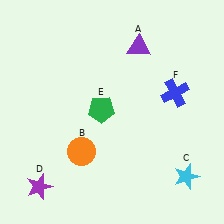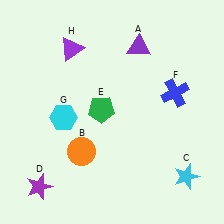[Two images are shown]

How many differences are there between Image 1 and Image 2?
There are 2 differences between the two images.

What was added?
A cyan hexagon (G), a purple triangle (H) were added in Image 2.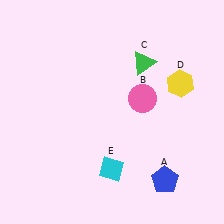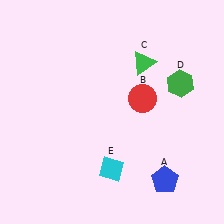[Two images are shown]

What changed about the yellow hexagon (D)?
In Image 1, D is yellow. In Image 2, it changed to green.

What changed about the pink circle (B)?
In Image 1, B is pink. In Image 2, it changed to red.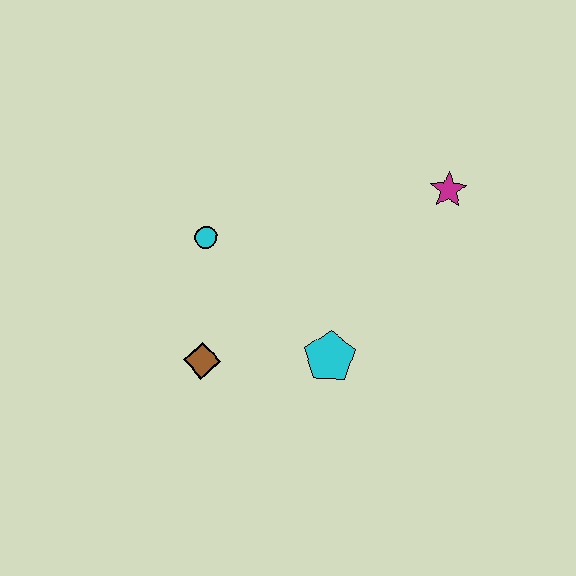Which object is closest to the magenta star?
The cyan pentagon is closest to the magenta star.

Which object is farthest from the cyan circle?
The magenta star is farthest from the cyan circle.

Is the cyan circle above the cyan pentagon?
Yes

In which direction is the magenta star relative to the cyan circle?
The magenta star is to the right of the cyan circle.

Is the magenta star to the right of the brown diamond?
Yes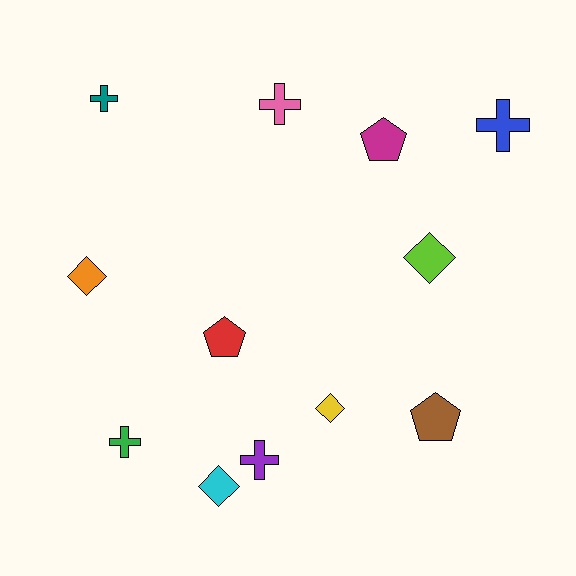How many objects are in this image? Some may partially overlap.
There are 12 objects.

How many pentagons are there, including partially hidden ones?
There are 3 pentagons.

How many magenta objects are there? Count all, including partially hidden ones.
There is 1 magenta object.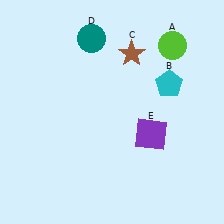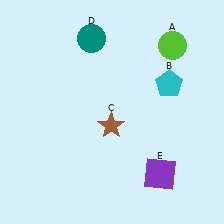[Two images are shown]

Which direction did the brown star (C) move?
The brown star (C) moved down.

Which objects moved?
The objects that moved are: the brown star (C), the purple square (E).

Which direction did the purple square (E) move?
The purple square (E) moved down.